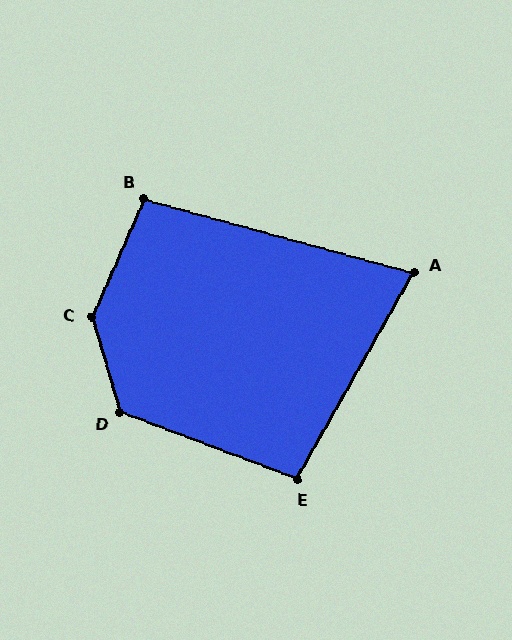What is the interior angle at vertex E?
Approximately 99 degrees (obtuse).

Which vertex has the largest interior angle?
C, at approximately 139 degrees.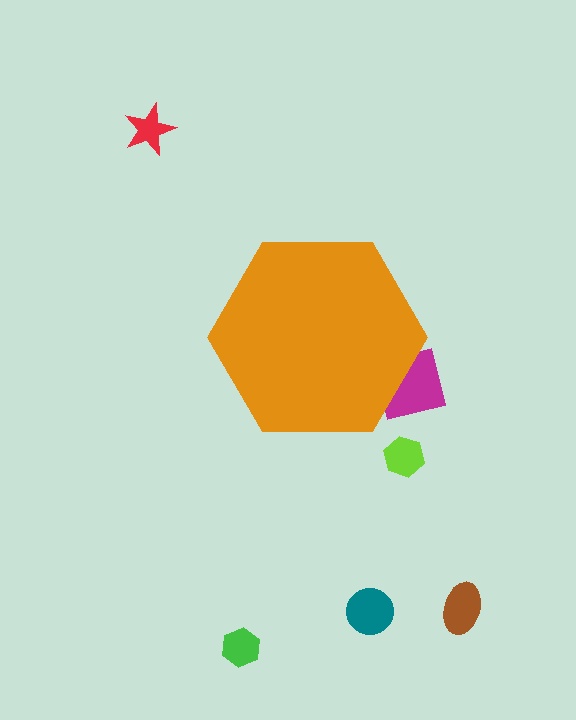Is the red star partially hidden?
No, the red star is fully visible.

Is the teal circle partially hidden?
No, the teal circle is fully visible.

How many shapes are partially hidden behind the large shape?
1 shape is partially hidden.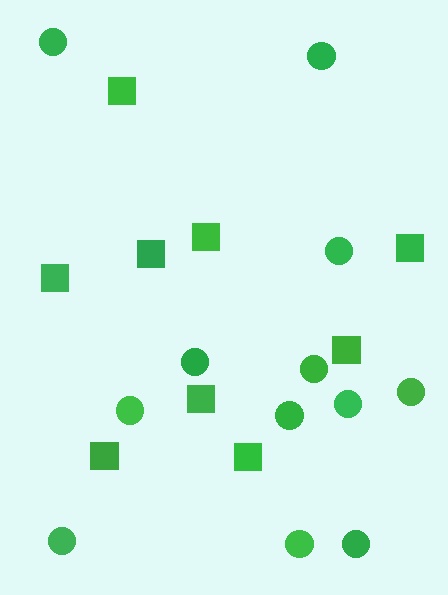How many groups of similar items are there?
There are 2 groups: one group of squares (9) and one group of circles (12).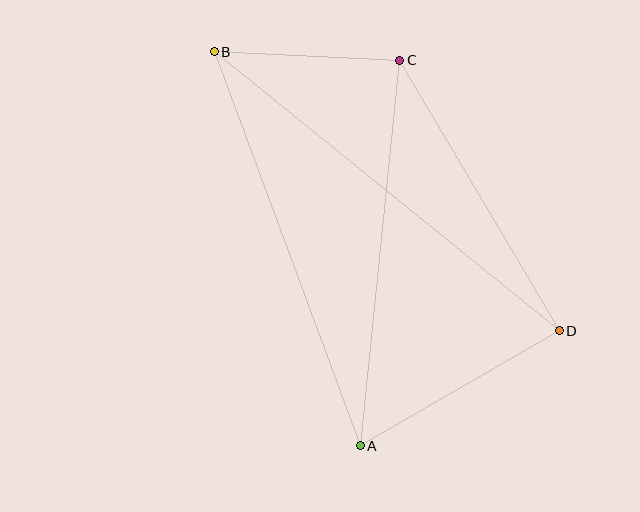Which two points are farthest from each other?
Points B and D are farthest from each other.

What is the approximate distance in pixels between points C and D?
The distance between C and D is approximately 314 pixels.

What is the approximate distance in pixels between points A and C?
The distance between A and C is approximately 388 pixels.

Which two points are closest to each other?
Points B and C are closest to each other.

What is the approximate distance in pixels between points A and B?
The distance between A and B is approximately 420 pixels.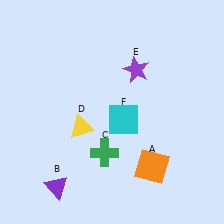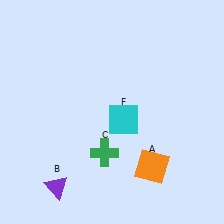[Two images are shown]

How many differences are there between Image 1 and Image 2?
There are 2 differences between the two images.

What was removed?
The purple star (E), the yellow triangle (D) were removed in Image 2.